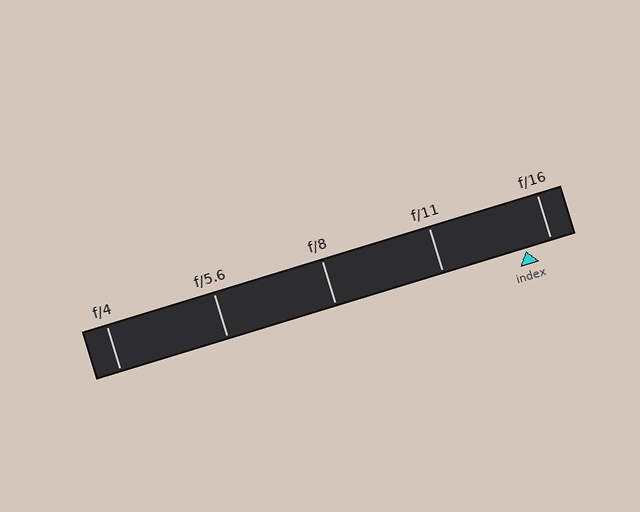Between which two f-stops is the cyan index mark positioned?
The index mark is between f/11 and f/16.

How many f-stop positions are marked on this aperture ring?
There are 5 f-stop positions marked.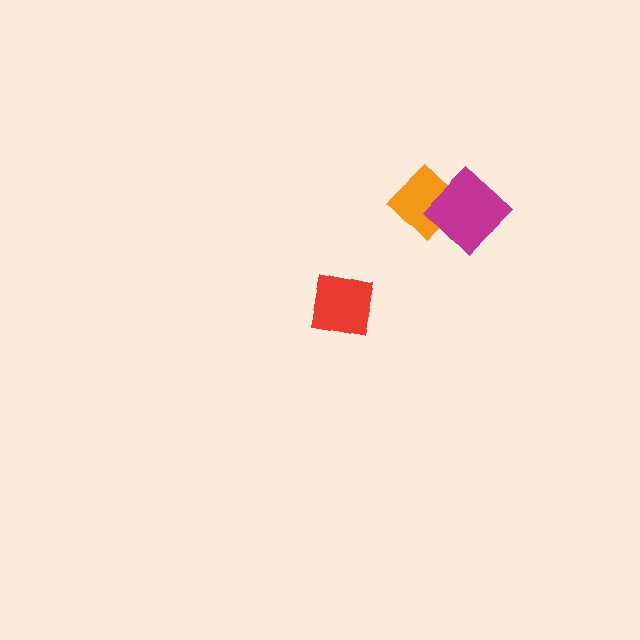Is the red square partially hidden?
No, no other shape covers it.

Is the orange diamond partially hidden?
Yes, it is partially covered by another shape.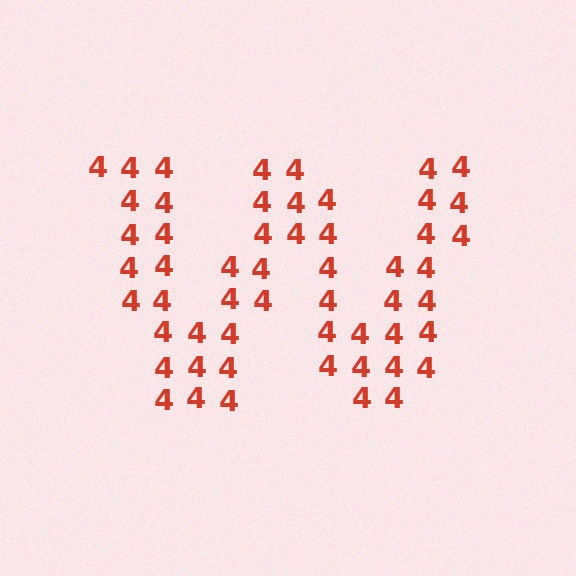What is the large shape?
The large shape is the letter W.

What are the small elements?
The small elements are digit 4's.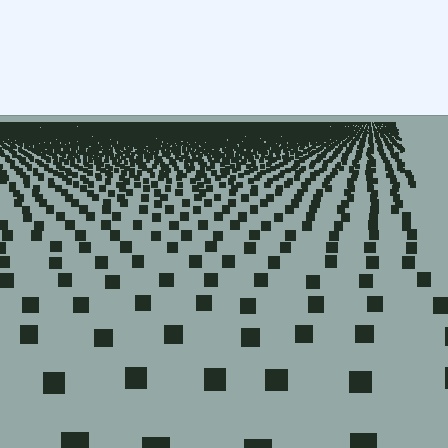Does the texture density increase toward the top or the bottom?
Density increases toward the top.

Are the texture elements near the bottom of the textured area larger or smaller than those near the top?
Larger. Near the bottom, elements are closer to the viewer and appear at a bigger on-screen size.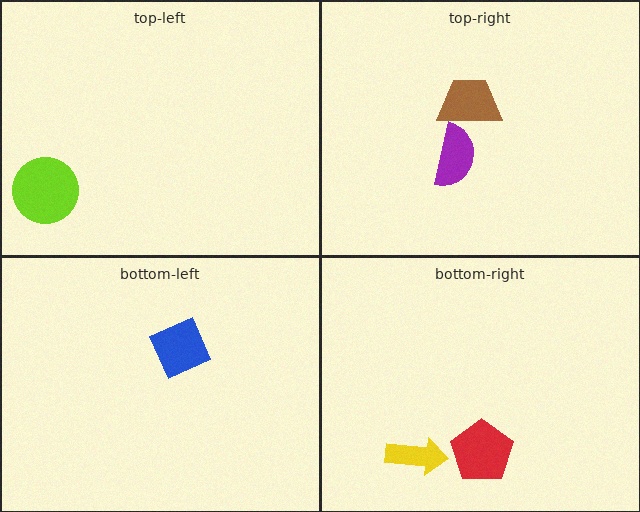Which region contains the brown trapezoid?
The top-right region.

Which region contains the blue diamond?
The bottom-left region.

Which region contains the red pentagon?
The bottom-right region.